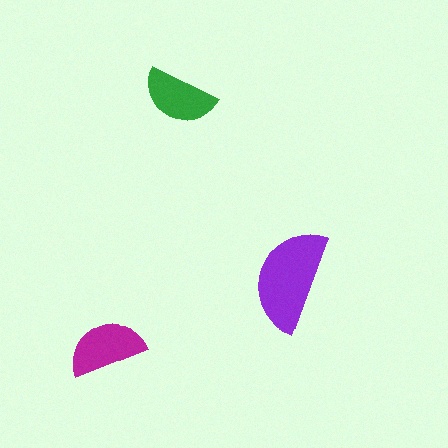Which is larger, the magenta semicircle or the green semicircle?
The magenta one.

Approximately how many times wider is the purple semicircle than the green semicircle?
About 1.5 times wider.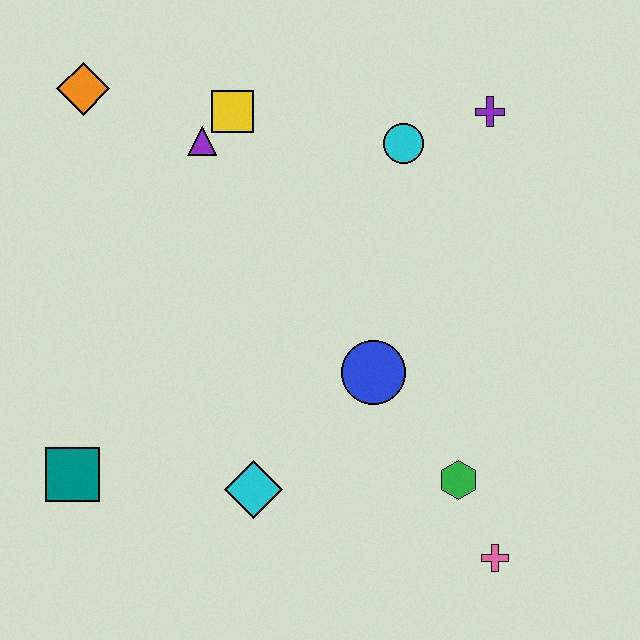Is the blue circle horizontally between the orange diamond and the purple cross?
Yes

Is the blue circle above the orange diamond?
No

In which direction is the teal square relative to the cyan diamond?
The teal square is to the left of the cyan diamond.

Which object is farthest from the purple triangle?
The pink cross is farthest from the purple triangle.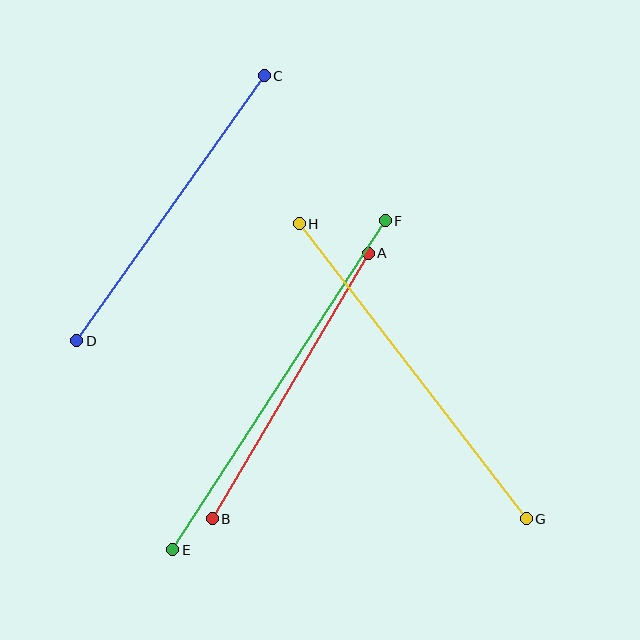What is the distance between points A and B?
The distance is approximately 308 pixels.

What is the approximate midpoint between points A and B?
The midpoint is at approximately (290, 386) pixels.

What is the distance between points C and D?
The distance is approximately 325 pixels.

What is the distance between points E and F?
The distance is approximately 392 pixels.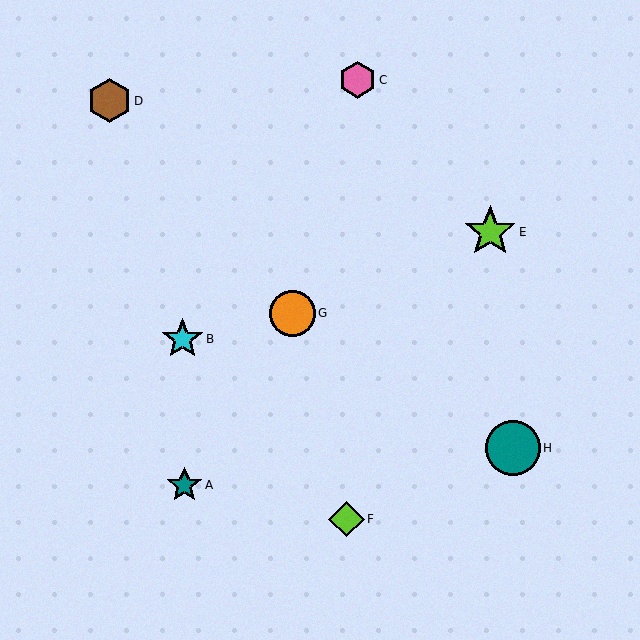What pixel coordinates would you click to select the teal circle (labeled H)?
Click at (513, 448) to select the teal circle H.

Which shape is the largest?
The teal circle (labeled H) is the largest.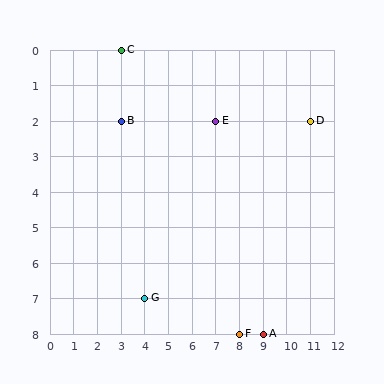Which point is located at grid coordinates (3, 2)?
Point B is at (3, 2).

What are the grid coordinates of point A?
Point A is at grid coordinates (9, 8).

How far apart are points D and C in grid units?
Points D and C are 8 columns and 2 rows apart (about 8.2 grid units diagonally).